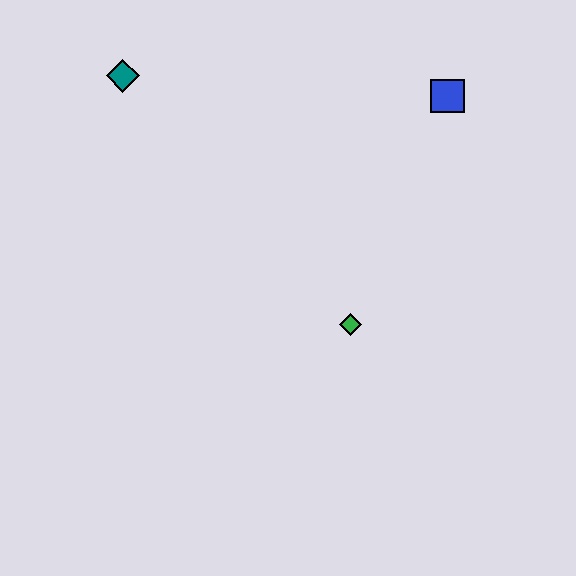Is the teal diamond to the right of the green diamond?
No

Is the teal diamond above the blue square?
Yes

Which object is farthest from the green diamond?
The teal diamond is farthest from the green diamond.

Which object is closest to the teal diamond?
The blue square is closest to the teal diamond.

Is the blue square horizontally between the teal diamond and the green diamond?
No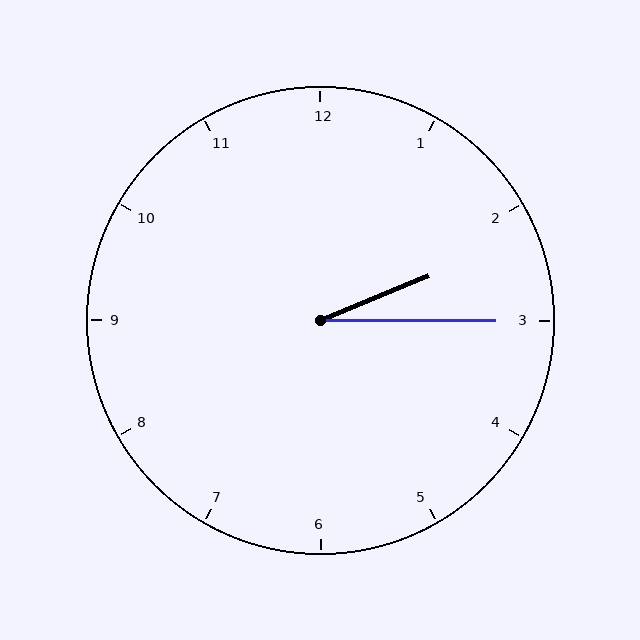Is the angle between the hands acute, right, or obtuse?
It is acute.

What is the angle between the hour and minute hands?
Approximately 22 degrees.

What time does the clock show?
2:15.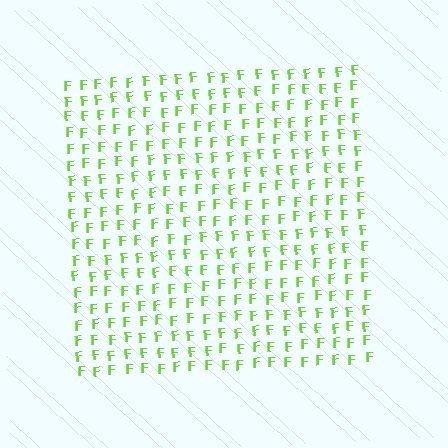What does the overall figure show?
The overall figure shows a square.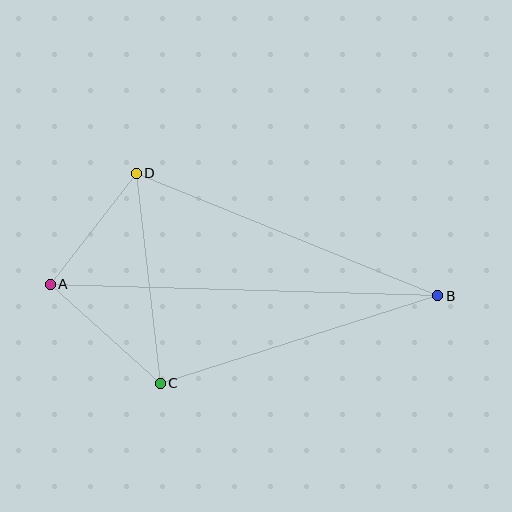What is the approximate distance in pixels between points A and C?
The distance between A and C is approximately 148 pixels.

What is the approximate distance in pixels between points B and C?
The distance between B and C is approximately 291 pixels.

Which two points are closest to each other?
Points A and D are closest to each other.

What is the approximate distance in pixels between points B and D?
The distance between B and D is approximately 325 pixels.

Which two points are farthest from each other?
Points A and B are farthest from each other.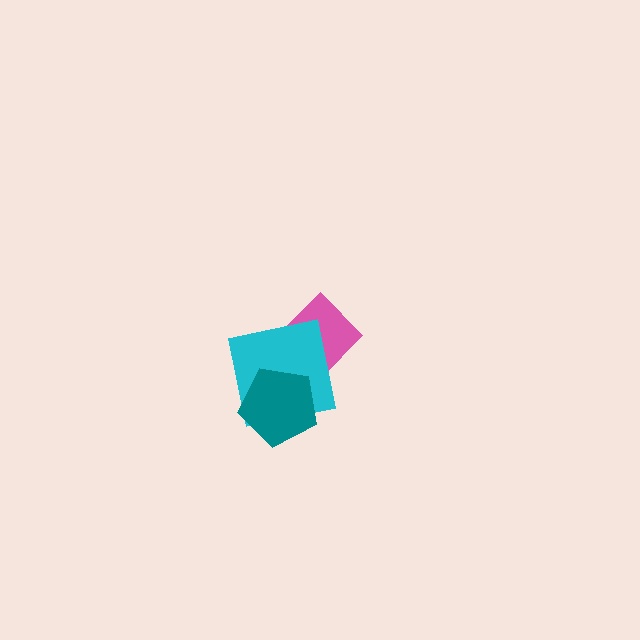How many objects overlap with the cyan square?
2 objects overlap with the cyan square.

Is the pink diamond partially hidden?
Yes, it is partially covered by another shape.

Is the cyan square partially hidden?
Yes, it is partially covered by another shape.